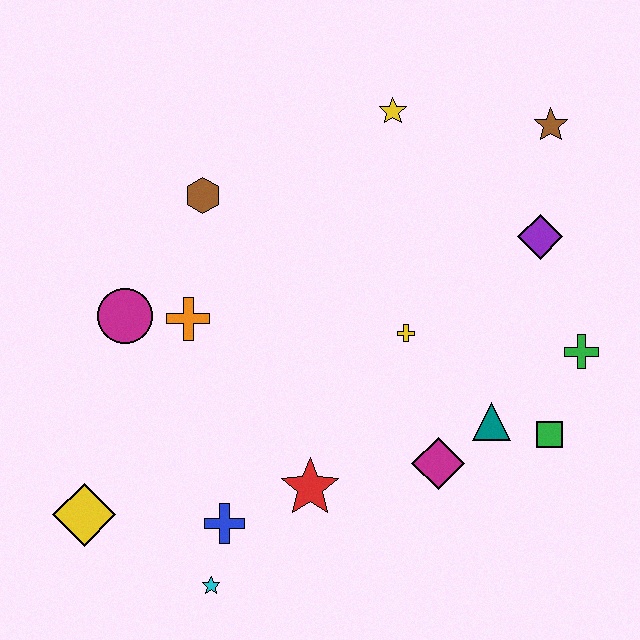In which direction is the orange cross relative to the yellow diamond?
The orange cross is above the yellow diamond.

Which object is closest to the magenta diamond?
The teal triangle is closest to the magenta diamond.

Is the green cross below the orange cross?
Yes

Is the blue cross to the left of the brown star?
Yes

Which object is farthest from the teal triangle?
The yellow diamond is farthest from the teal triangle.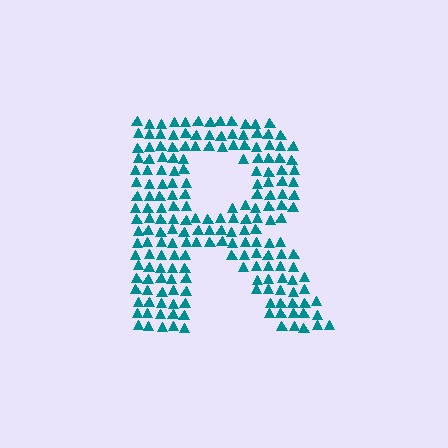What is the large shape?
The large shape is the letter R.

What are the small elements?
The small elements are triangles.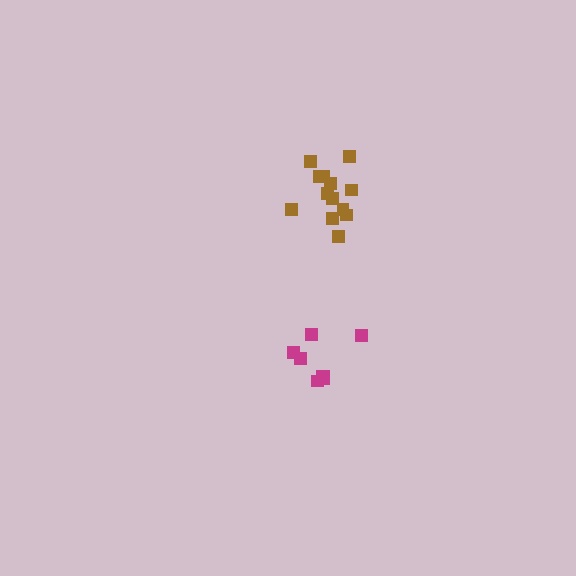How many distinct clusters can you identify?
There are 2 distinct clusters.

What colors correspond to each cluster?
The clusters are colored: magenta, brown.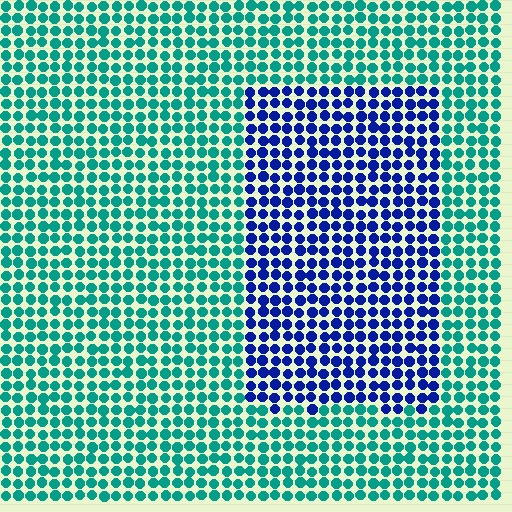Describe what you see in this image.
The image is filled with small teal elements in a uniform arrangement. A rectangle-shaped region is visible where the elements are tinted to a slightly different hue, forming a subtle color boundary.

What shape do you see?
I see a rectangle.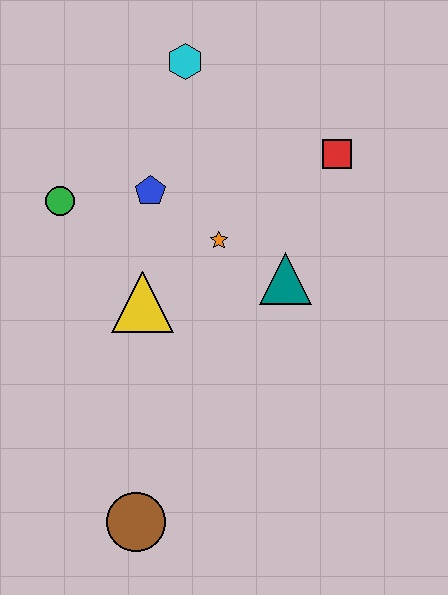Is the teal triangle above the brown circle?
Yes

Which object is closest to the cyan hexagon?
The blue pentagon is closest to the cyan hexagon.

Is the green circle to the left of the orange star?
Yes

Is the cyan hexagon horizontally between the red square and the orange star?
No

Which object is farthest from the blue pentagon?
The brown circle is farthest from the blue pentagon.